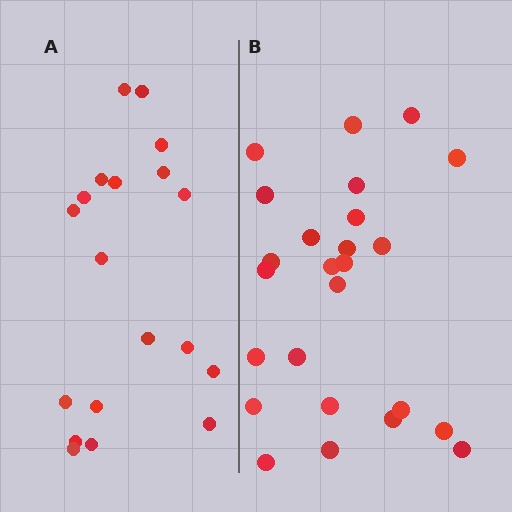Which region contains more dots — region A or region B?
Region B (the right region) has more dots.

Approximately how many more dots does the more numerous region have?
Region B has about 6 more dots than region A.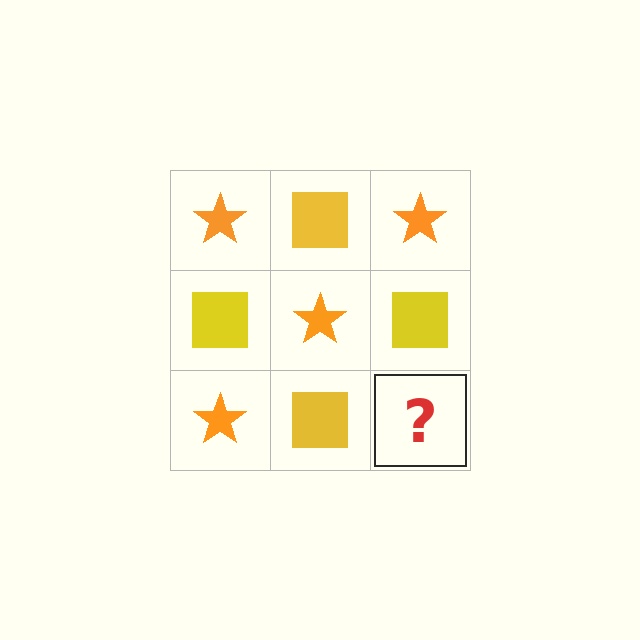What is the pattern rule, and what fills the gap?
The rule is that it alternates orange star and yellow square in a checkerboard pattern. The gap should be filled with an orange star.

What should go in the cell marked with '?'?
The missing cell should contain an orange star.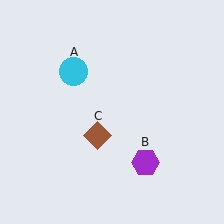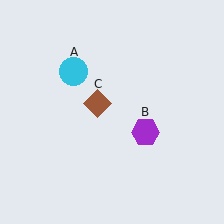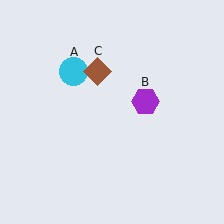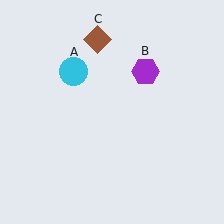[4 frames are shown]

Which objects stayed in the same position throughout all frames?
Cyan circle (object A) remained stationary.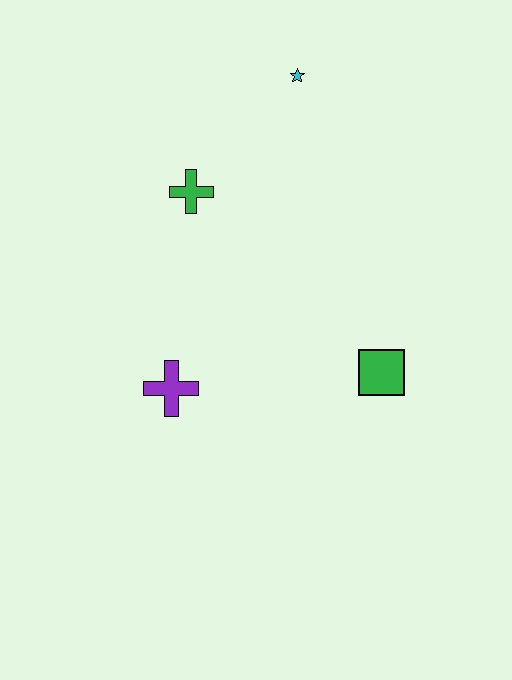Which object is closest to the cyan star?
The green cross is closest to the cyan star.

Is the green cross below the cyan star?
Yes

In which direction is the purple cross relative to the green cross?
The purple cross is below the green cross.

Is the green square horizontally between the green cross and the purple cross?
No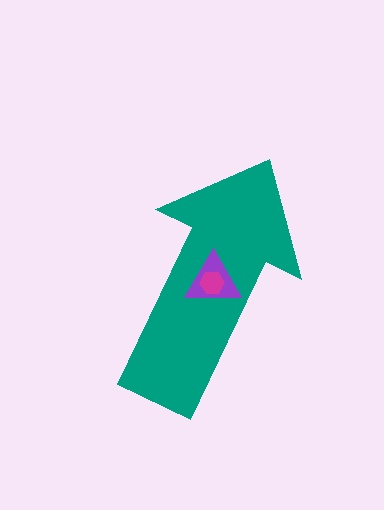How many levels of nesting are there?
3.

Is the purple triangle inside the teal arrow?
Yes.